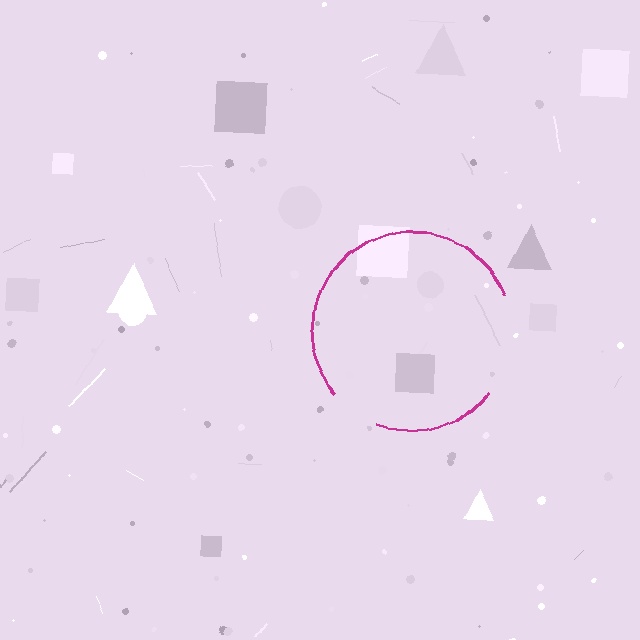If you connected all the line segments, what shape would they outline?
They would outline a circle.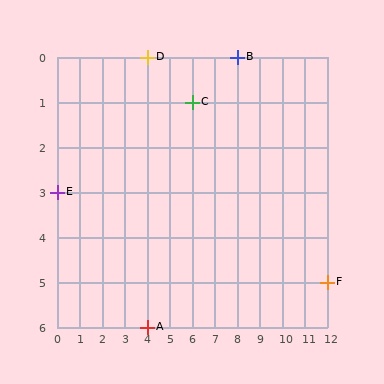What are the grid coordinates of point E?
Point E is at grid coordinates (0, 3).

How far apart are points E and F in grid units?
Points E and F are 12 columns and 2 rows apart (about 12.2 grid units diagonally).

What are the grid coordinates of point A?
Point A is at grid coordinates (4, 6).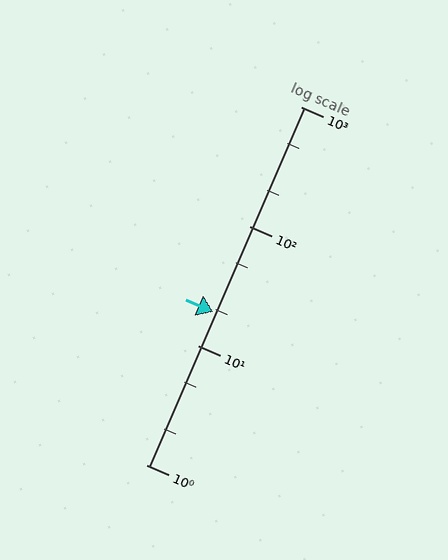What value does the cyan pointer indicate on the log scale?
The pointer indicates approximately 19.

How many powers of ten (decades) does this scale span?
The scale spans 3 decades, from 1 to 1000.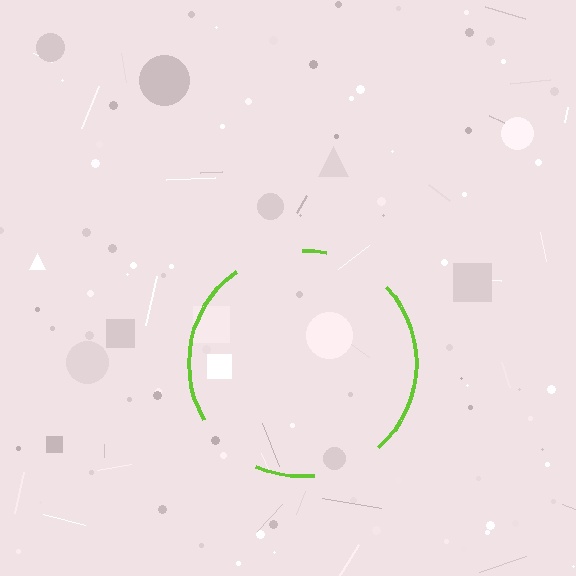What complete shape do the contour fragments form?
The contour fragments form a circle.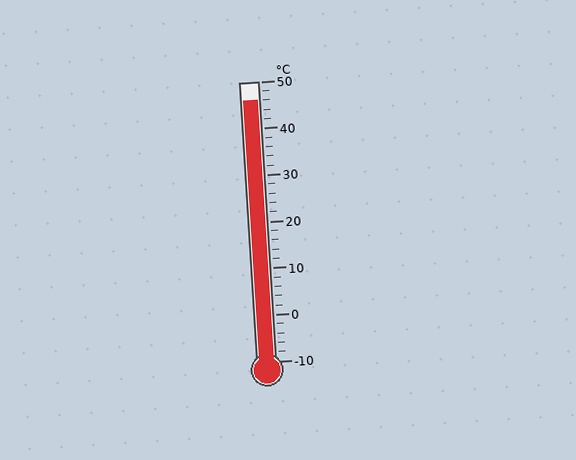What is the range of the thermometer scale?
The thermometer scale ranges from -10°C to 50°C.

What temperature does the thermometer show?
The thermometer shows approximately 46°C.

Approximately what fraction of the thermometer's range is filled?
The thermometer is filled to approximately 95% of its range.